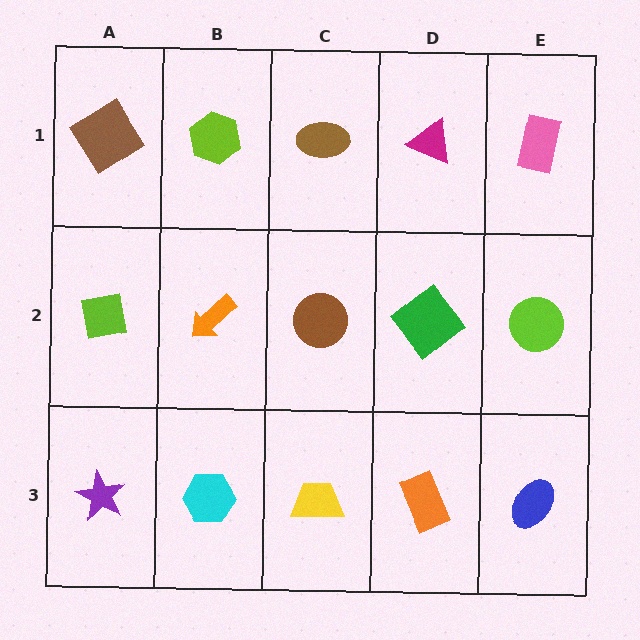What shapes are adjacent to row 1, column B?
An orange arrow (row 2, column B), a brown diamond (row 1, column A), a brown ellipse (row 1, column C).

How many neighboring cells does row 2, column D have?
4.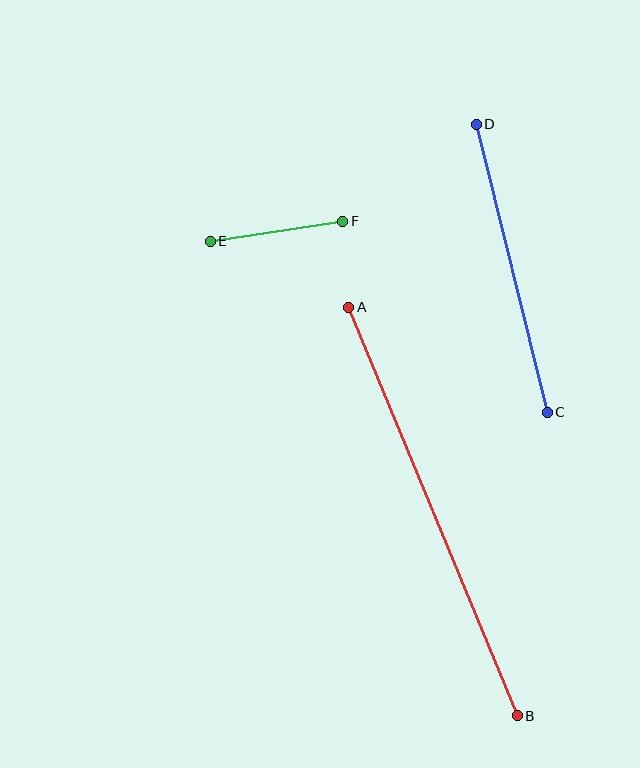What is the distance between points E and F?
The distance is approximately 134 pixels.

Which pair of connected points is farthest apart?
Points A and B are farthest apart.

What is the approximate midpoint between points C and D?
The midpoint is at approximately (512, 268) pixels.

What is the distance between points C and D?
The distance is approximately 297 pixels.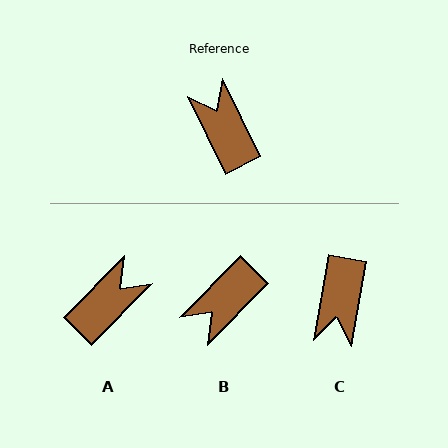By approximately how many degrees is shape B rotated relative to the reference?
Approximately 109 degrees counter-clockwise.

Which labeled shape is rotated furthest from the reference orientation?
C, about 144 degrees away.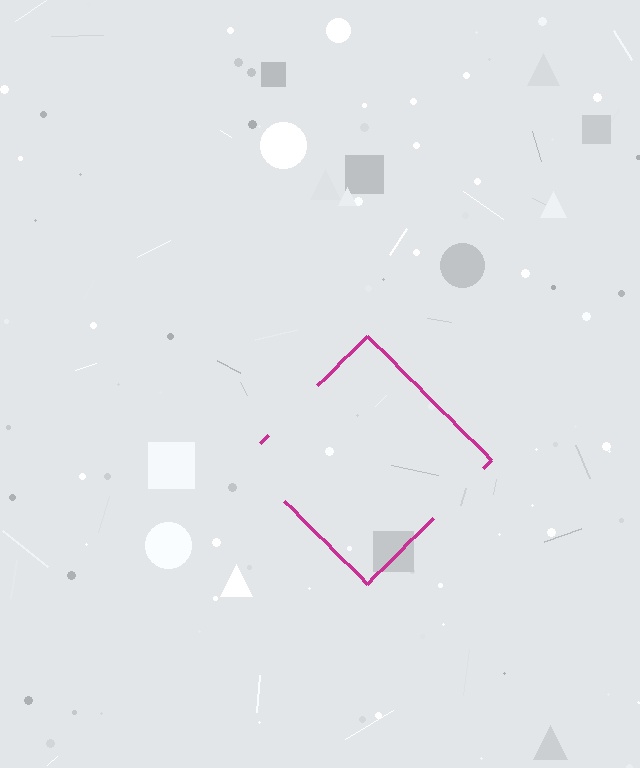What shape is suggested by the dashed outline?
The dashed outline suggests a diamond.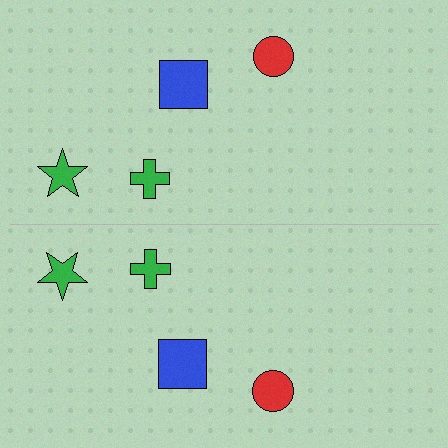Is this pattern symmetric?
Yes, this pattern has bilateral (reflection) symmetry.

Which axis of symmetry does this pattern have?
The pattern has a horizontal axis of symmetry running through the center of the image.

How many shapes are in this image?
There are 8 shapes in this image.